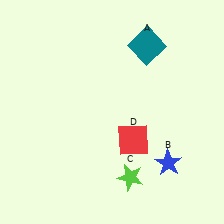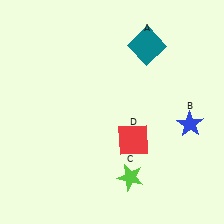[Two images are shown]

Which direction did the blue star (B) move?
The blue star (B) moved up.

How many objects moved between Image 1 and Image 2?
1 object moved between the two images.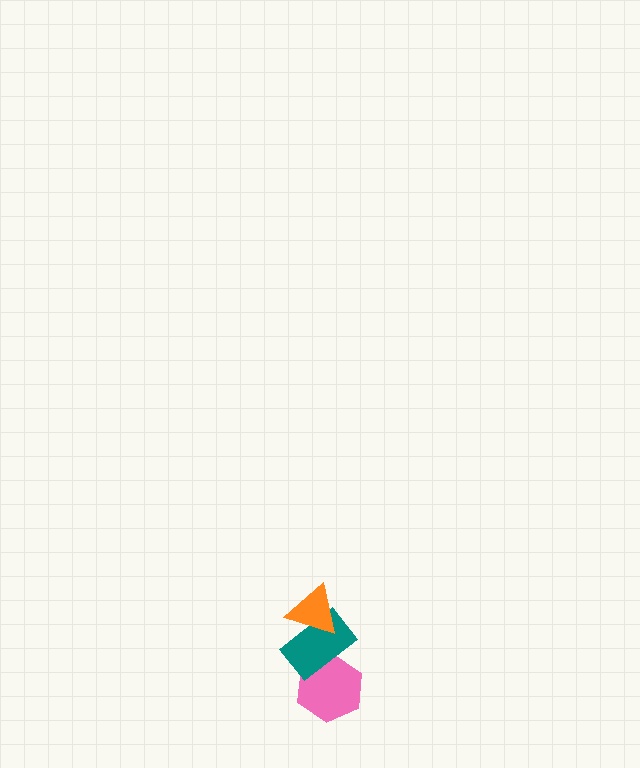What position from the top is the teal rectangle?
The teal rectangle is 2nd from the top.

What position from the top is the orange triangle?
The orange triangle is 1st from the top.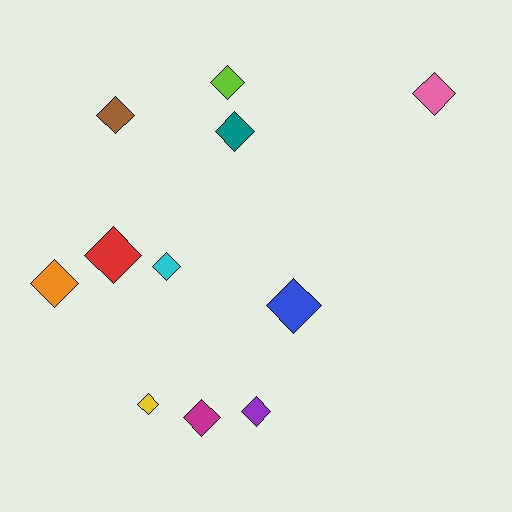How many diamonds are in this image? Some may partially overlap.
There are 11 diamonds.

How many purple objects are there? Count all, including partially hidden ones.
There is 1 purple object.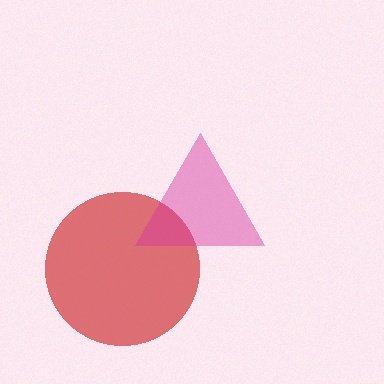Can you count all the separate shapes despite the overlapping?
Yes, there are 2 separate shapes.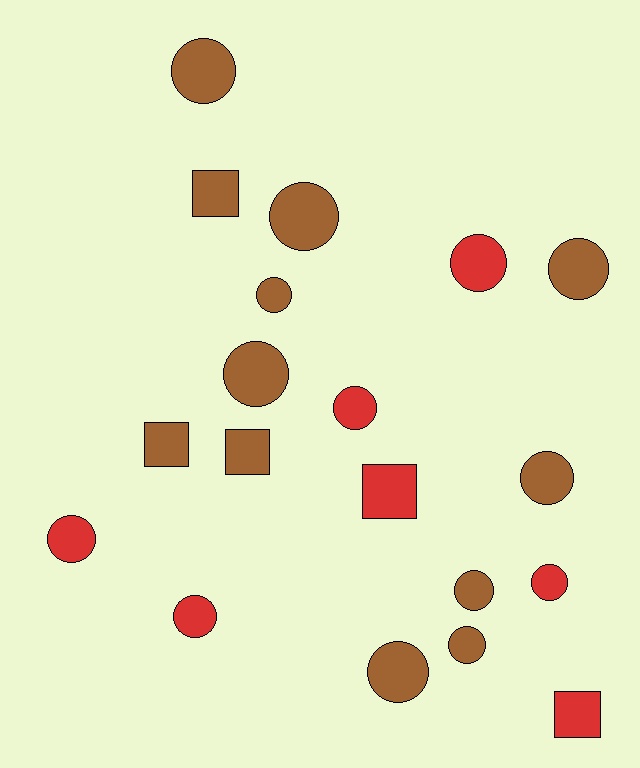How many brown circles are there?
There are 9 brown circles.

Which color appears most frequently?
Brown, with 12 objects.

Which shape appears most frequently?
Circle, with 14 objects.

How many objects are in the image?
There are 19 objects.